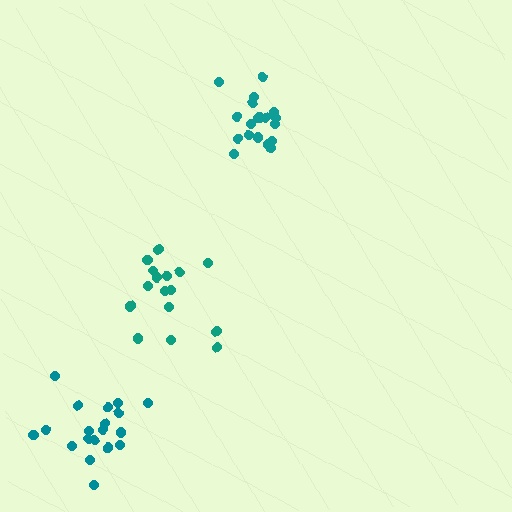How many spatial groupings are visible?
There are 3 spatial groupings.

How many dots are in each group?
Group 1: 16 dots, Group 2: 19 dots, Group 3: 19 dots (54 total).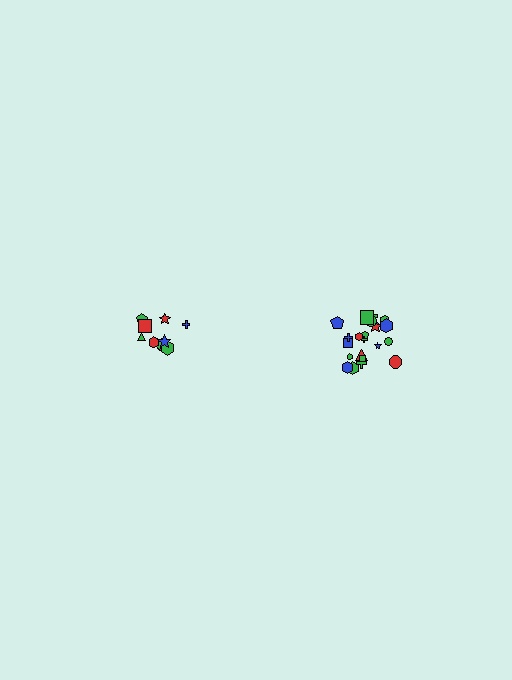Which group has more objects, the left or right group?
The right group.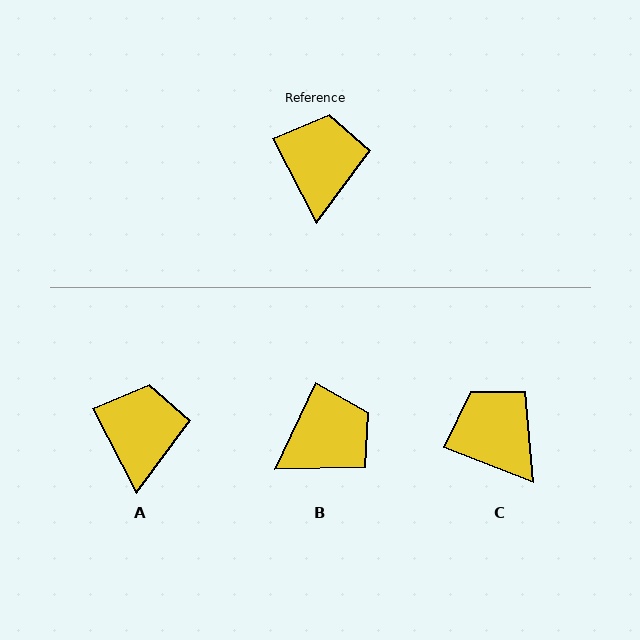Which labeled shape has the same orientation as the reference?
A.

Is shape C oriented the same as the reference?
No, it is off by about 41 degrees.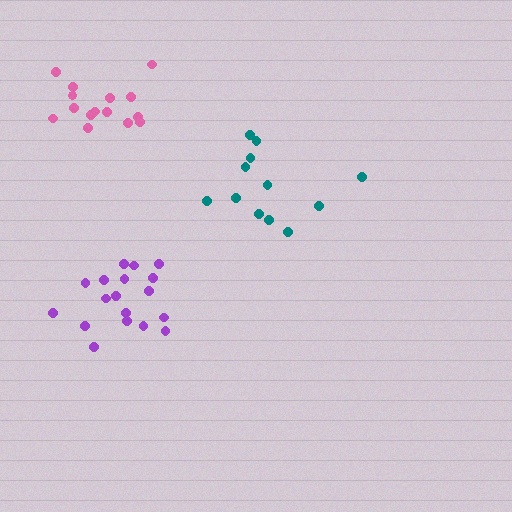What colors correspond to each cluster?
The clusters are colored: teal, pink, purple.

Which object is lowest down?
The purple cluster is bottommost.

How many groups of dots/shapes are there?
There are 3 groups.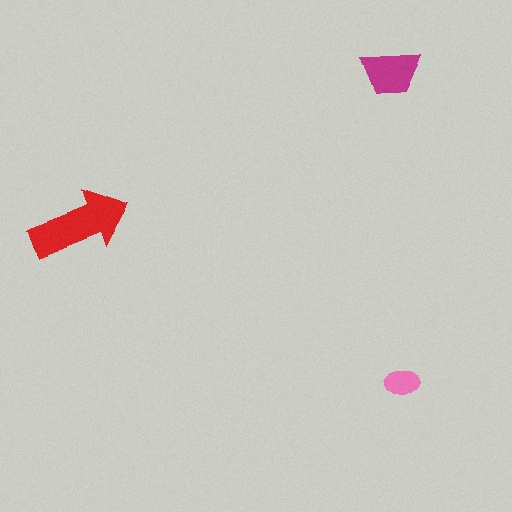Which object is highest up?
The magenta trapezoid is topmost.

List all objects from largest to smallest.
The red arrow, the magenta trapezoid, the pink ellipse.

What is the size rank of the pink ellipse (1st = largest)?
3rd.